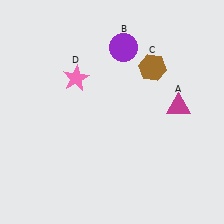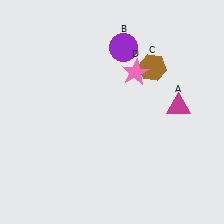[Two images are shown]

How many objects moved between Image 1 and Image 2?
1 object moved between the two images.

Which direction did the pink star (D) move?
The pink star (D) moved right.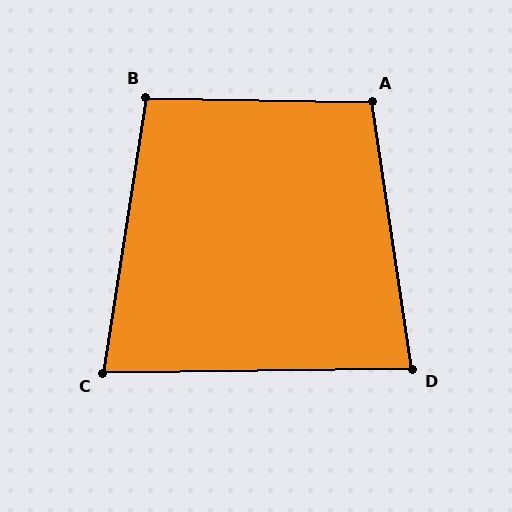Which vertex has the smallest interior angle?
C, at approximately 80 degrees.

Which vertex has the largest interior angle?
A, at approximately 100 degrees.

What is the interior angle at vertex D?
Approximately 82 degrees (acute).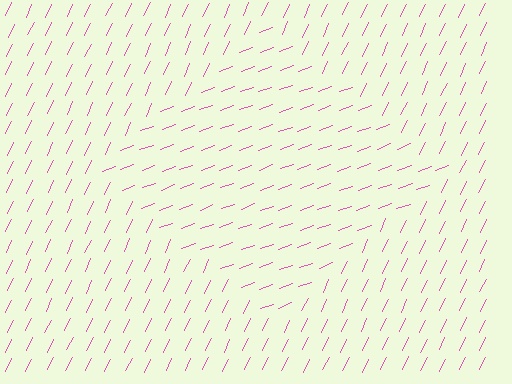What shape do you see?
I see a diamond.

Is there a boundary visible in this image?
Yes, there is a texture boundary formed by a change in line orientation.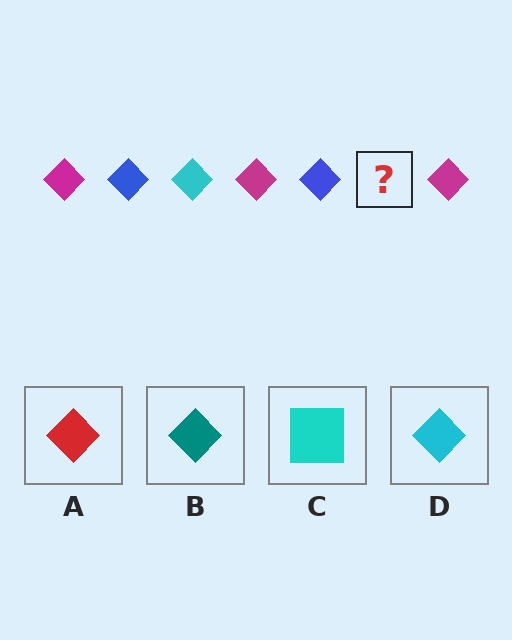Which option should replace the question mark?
Option D.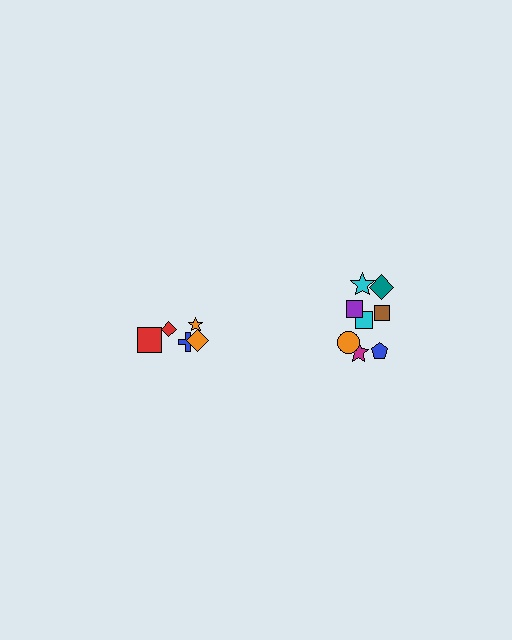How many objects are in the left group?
There are 5 objects.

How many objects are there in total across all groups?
There are 13 objects.